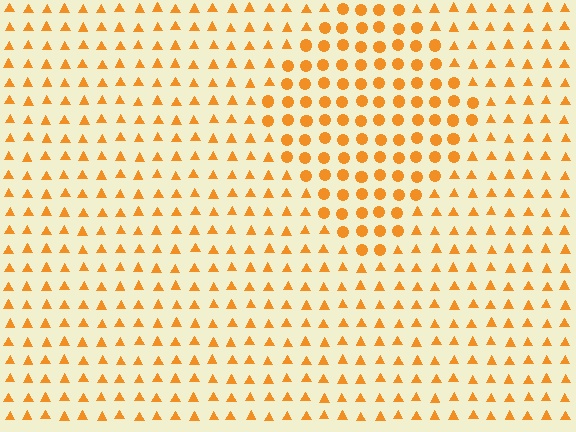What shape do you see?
I see a diamond.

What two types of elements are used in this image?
The image uses circles inside the diamond region and triangles outside it.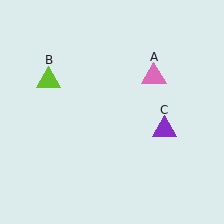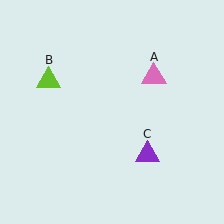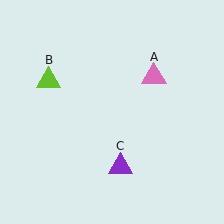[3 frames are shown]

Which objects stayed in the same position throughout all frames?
Pink triangle (object A) and lime triangle (object B) remained stationary.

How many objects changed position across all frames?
1 object changed position: purple triangle (object C).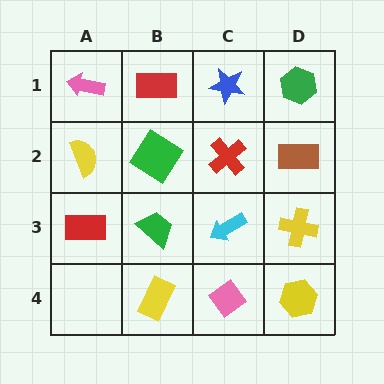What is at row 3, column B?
A green trapezoid.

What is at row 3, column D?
A yellow cross.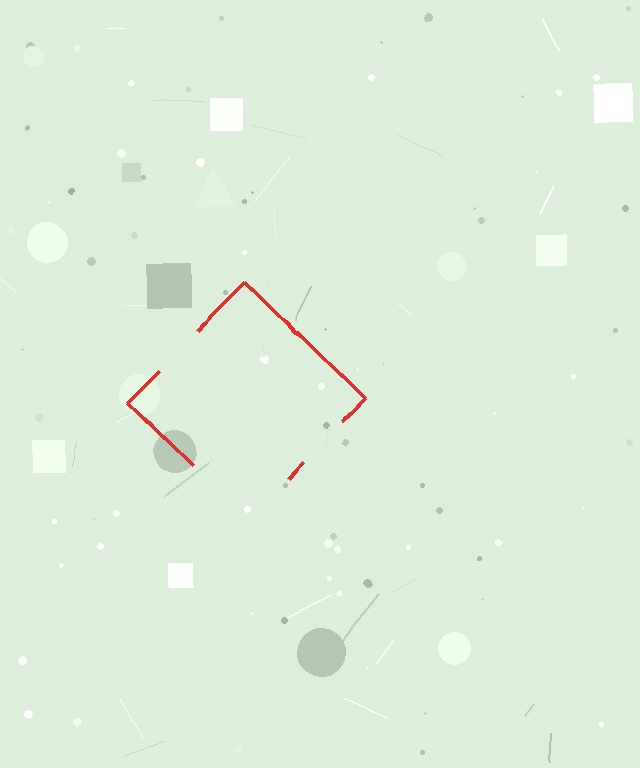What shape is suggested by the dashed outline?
The dashed outline suggests a diamond.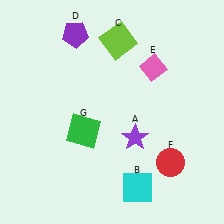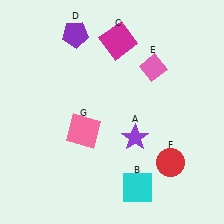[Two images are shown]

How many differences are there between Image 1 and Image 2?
There are 2 differences between the two images.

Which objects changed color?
C changed from lime to magenta. G changed from green to pink.